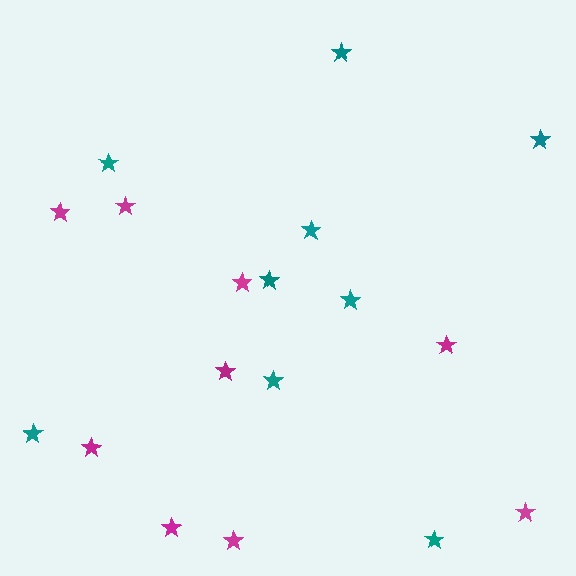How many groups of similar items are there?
There are 2 groups: one group of magenta stars (9) and one group of teal stars (9).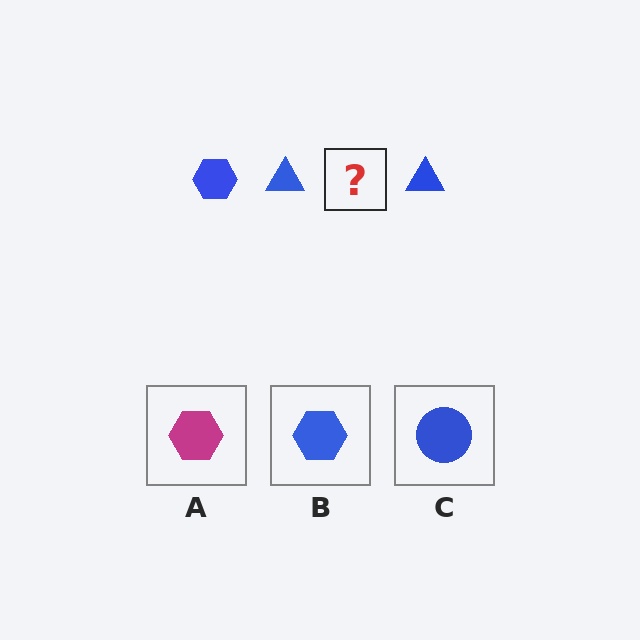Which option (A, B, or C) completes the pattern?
B.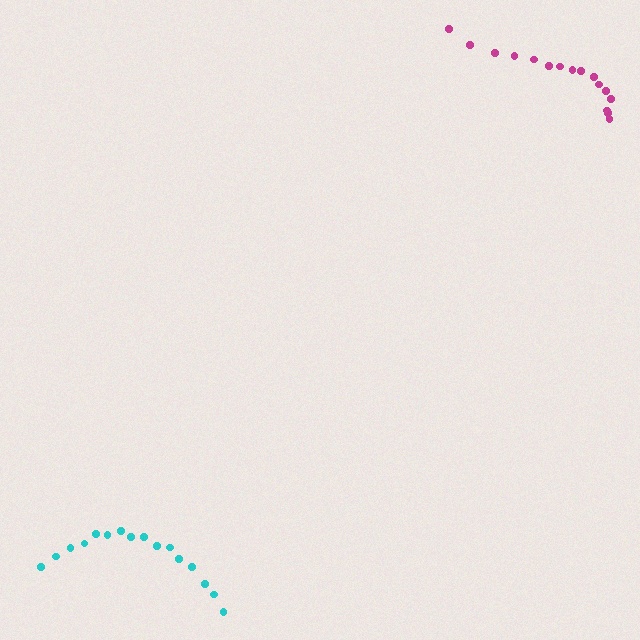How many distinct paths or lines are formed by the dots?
There are 2 distinct paths.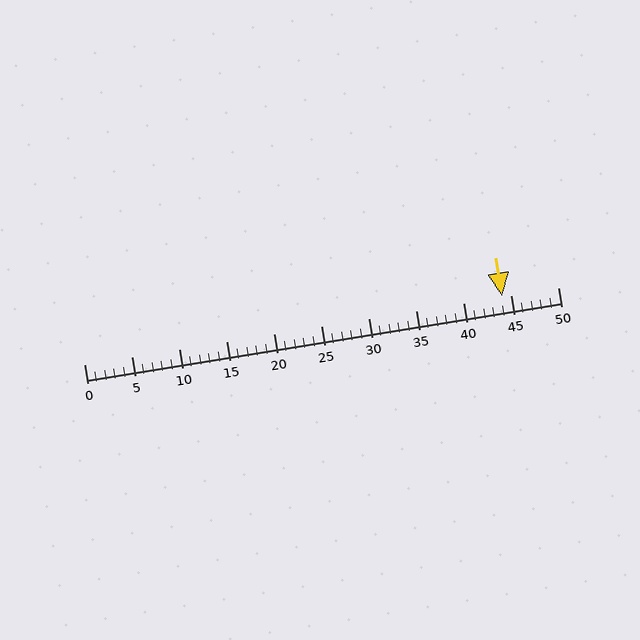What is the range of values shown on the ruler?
The ruler shows values from 0 to 50.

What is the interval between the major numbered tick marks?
The major tick marks are spaced 5 units apart.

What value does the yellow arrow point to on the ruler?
The yellow arrow points to approximately 44.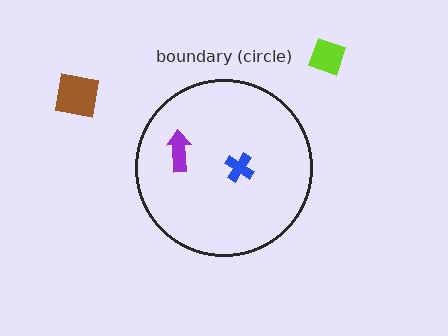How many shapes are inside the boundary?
2 inside, 2 outside.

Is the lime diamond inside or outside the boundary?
Outside.